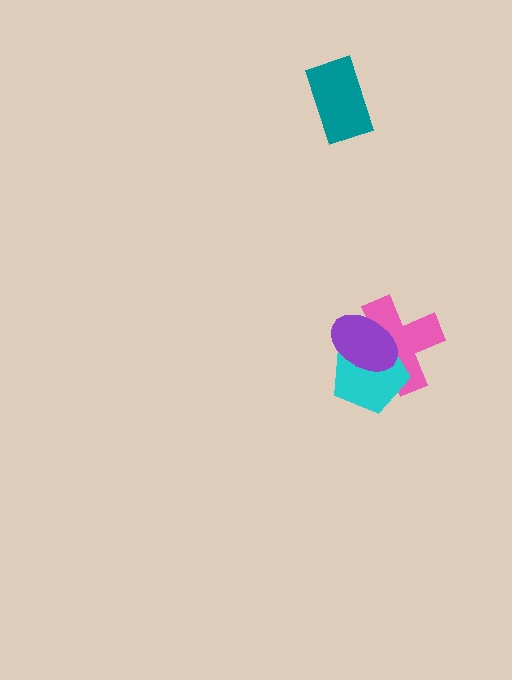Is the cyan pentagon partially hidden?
Yes, it is partially covered by another shape.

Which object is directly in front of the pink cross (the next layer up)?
The cyan pentagon is directly in front of the pink cross.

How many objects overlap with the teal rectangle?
0 objects overlap with the teal rectangle.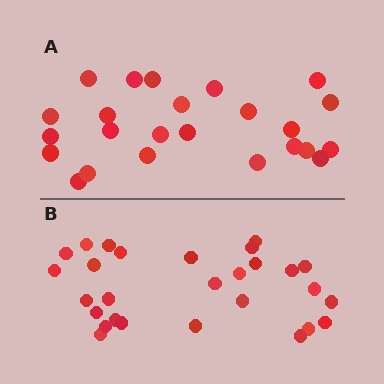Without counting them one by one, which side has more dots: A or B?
Region B (the bottom region) has more dots.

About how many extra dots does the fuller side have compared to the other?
Region B has about 4 more dots than region A.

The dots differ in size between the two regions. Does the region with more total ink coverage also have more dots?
No. Region A has more total ink coverage because its dots are larger, but region B actually contains more individual dots. Total area can be misleading — the number of items is what matters here.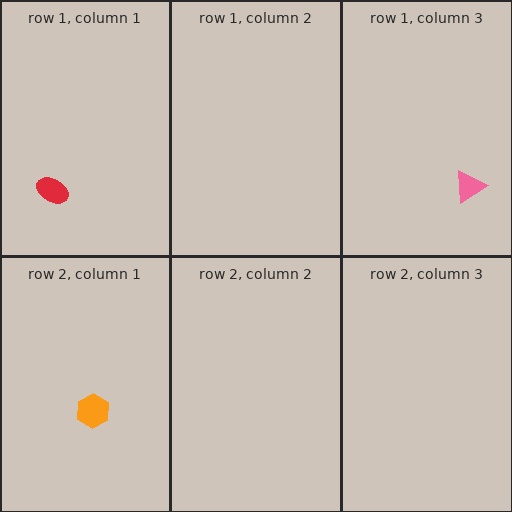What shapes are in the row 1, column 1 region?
The red ellipse.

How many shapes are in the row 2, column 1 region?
1.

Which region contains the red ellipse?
The row 1, column 1 region.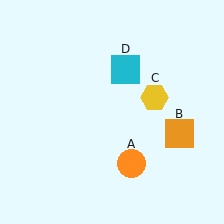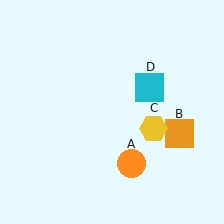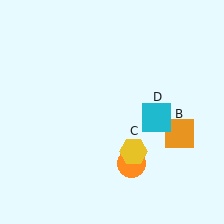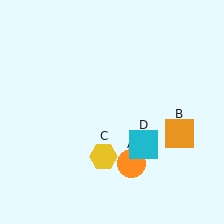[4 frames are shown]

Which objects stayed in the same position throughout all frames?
Orange circle (object A) and orange square (object B) remained stationary.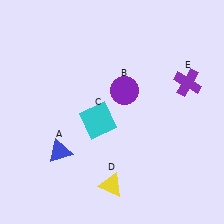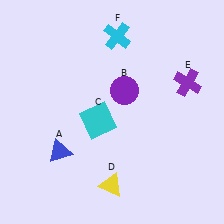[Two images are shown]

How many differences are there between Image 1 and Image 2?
There is 1 difference between the two images.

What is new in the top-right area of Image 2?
A cyan cross (F) was added in the top-right area of Image 2.